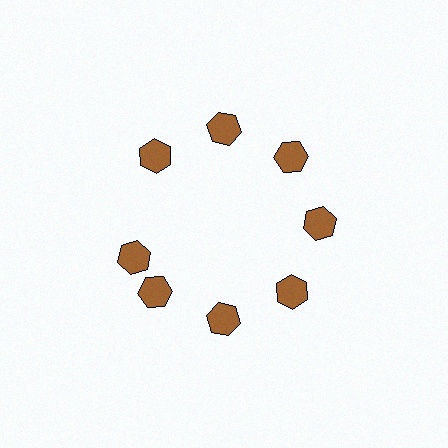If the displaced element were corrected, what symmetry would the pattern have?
It would have 8-fold rotational symmetry — the pattern would map onto itself every 45 degrees.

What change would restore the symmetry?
The symmetry would be restored by rotating it back into even spacing with its neighbors so that all 8 hexagons sit at equal angles and equal distance from the center.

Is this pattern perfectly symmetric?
No. The 8 brown hexagons are arranged in a ring, but one element near the 9 o'clock position is rotated out of alignment along the ring, breaking the 8-fold rotational symmetry.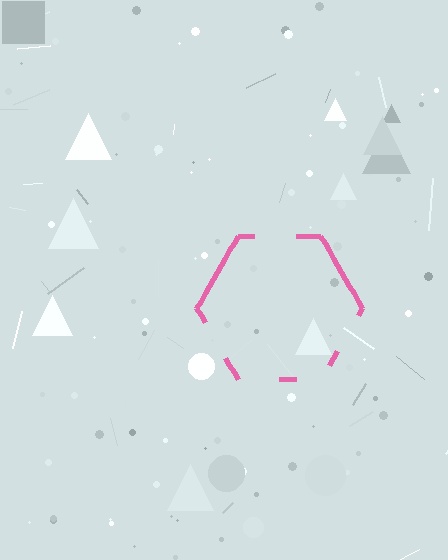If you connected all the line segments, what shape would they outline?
They would outline a hexagon.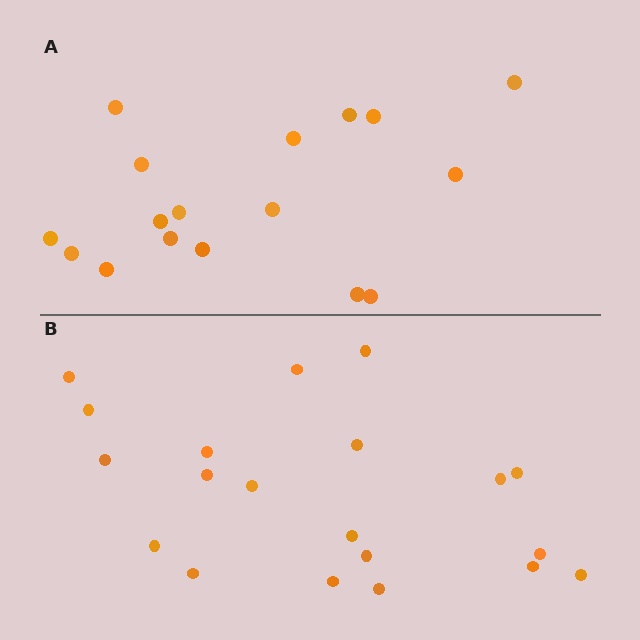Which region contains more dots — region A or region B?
Region B (the bottom region) has more dots.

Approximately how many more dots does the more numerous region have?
Region B has just a few more — roughly 2 or 3 more dots than region A.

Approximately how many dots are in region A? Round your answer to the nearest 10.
About 20 dots. (The exact count is 17, which rounds to 20.)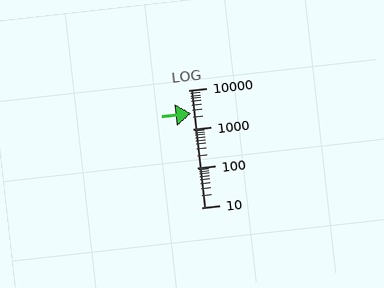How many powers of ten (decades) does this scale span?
The scale spans 3 decades, from 10 to 10000.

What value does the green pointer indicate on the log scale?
The pointer indicates approximately 2500.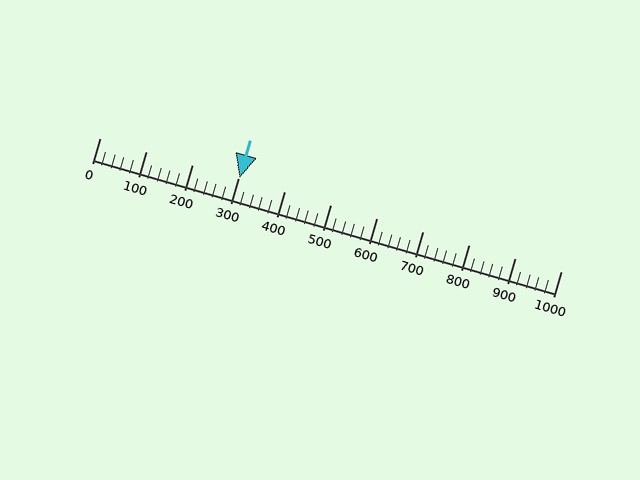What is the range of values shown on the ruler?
The ruler shows values from 0 to 1000.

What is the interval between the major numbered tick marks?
The major tick marks are spaced 100 units apart.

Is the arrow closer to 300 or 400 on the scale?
The arrow is closer to 300.